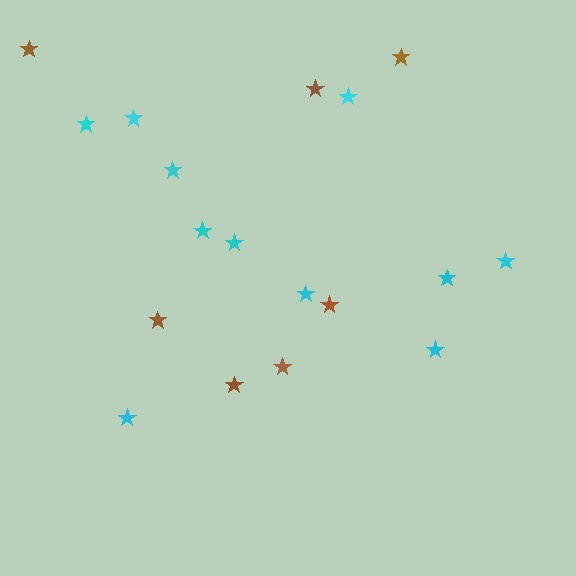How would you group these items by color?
There are 2 groups: one group of cyan stars (11) and one group of brown stars (7).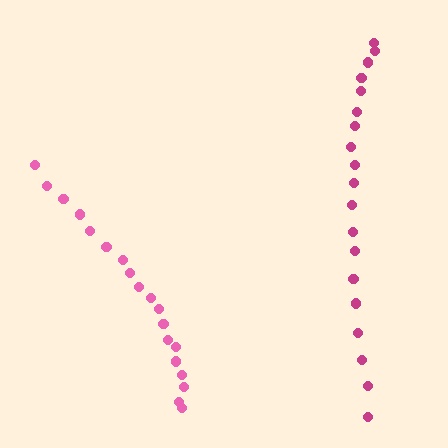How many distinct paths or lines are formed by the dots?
There are 2 distinct paths.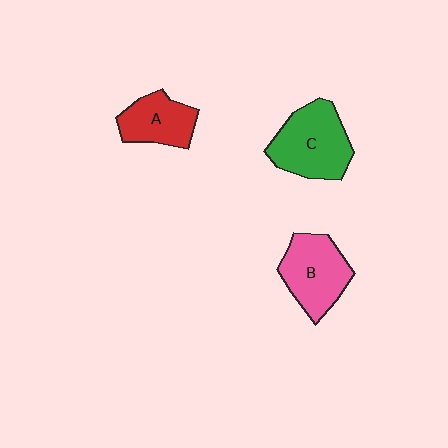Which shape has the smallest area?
Shape A (red).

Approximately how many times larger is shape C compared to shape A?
Approximately 1.5 times.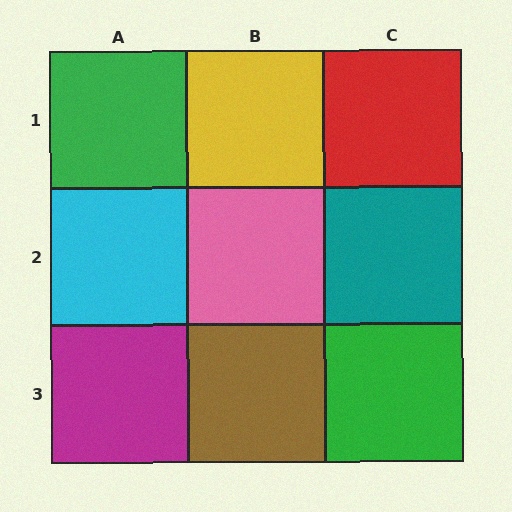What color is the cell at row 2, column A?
Cyan.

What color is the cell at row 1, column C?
Red.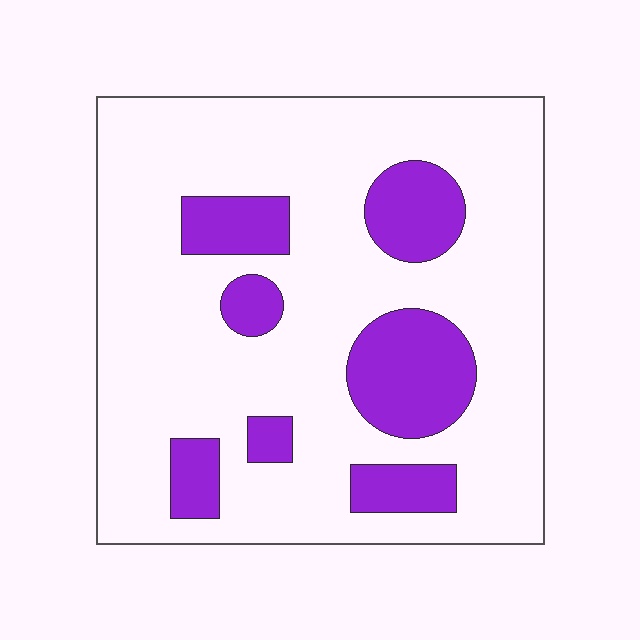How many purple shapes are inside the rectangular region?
7.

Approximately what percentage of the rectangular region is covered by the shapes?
Approximately 20%.